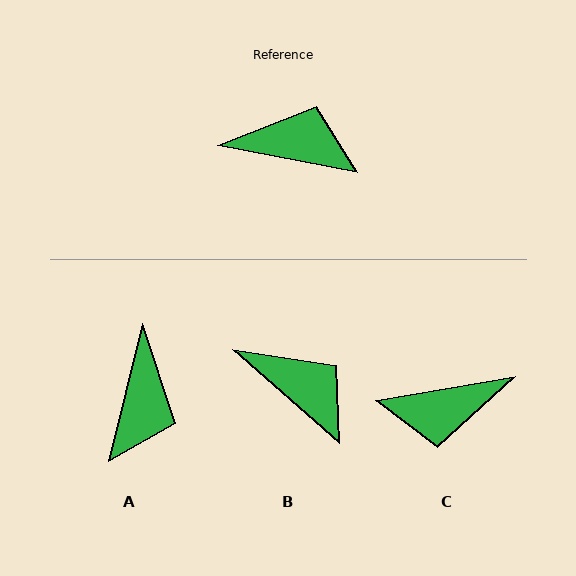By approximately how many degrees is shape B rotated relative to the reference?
Approximately 30 degrees clockwise.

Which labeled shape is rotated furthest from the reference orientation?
C, about 159 degrees away.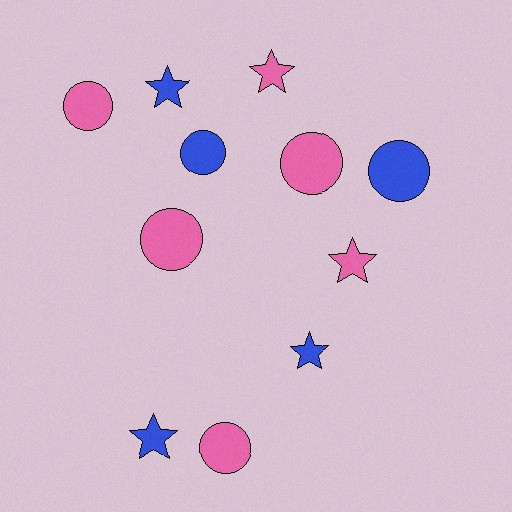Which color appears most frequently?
Pink, with 6 objects.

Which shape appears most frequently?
Circle, with 6 objects.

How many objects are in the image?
There are 11 objects.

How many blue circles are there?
There are 2 blue circles.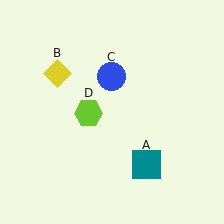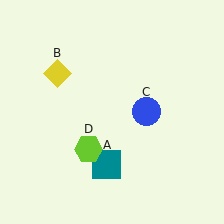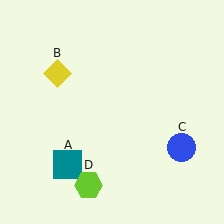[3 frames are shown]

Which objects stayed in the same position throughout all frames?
Yellow diamond (object B) remained stationary.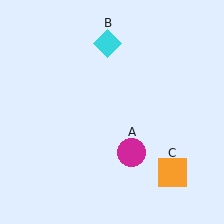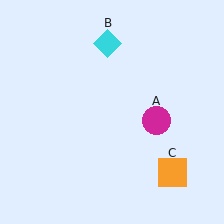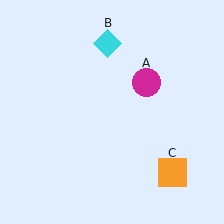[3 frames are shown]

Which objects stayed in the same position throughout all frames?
Cyan diamond (object B) and orange square (object C) remained stationary.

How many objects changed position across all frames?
1 object changed position: magenta circle (object A).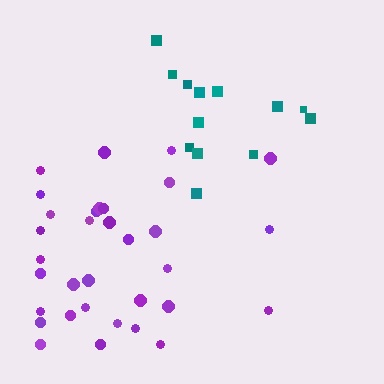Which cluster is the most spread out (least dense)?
Teal.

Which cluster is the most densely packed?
Purple.